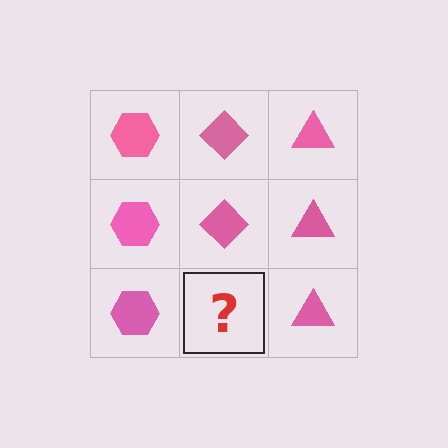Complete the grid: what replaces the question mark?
The question mark should be replaced with a pink diamond.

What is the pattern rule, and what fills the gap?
The rule is that each column has a consistent shape. The gap should be filled with a pink diamond.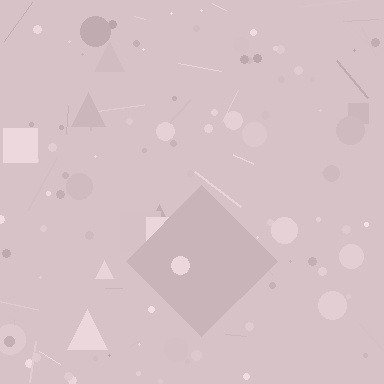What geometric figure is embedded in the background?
A diamond is embedded in the background.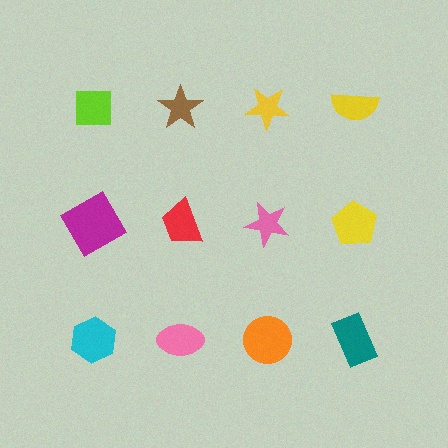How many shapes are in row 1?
4 shapes.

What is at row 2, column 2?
A red trapezoid.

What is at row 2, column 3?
A pink star.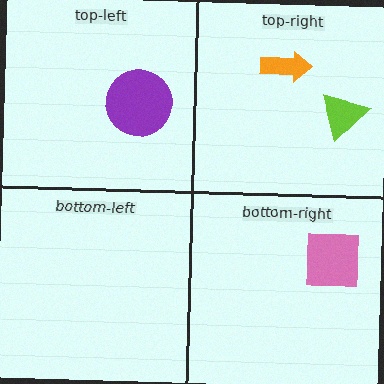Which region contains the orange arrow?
The top-right region.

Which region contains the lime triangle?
The top-right region.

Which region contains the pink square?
The bottom-right region.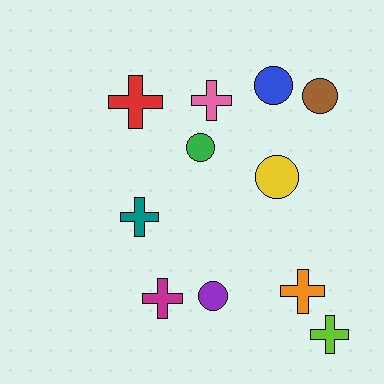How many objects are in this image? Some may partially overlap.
There are 11 objects.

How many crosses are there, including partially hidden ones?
There are 6 crosses.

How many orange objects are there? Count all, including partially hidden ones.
There is 1 orange object.